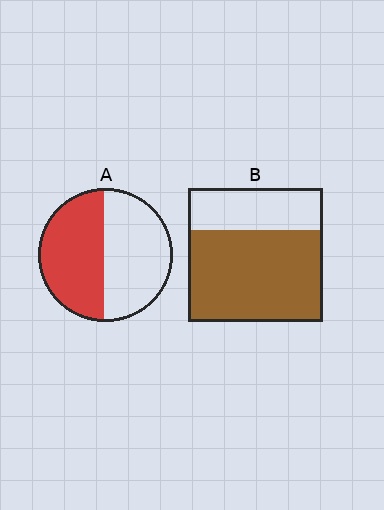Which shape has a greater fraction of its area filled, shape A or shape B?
Shape B.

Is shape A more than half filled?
Roughly half.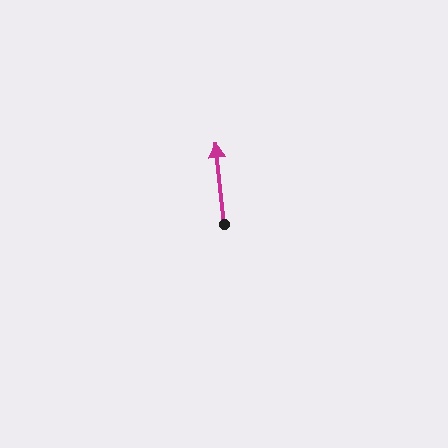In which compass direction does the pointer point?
North.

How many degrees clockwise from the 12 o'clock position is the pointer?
Approximately 354 degrees.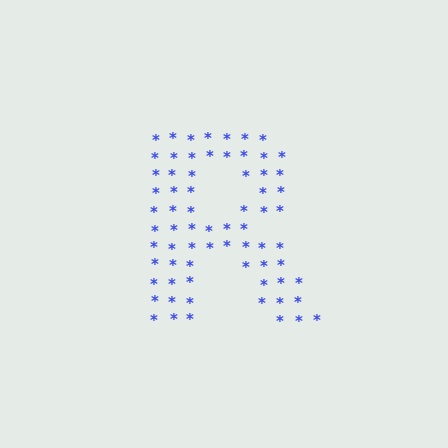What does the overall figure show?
The overall figure shows the letter R.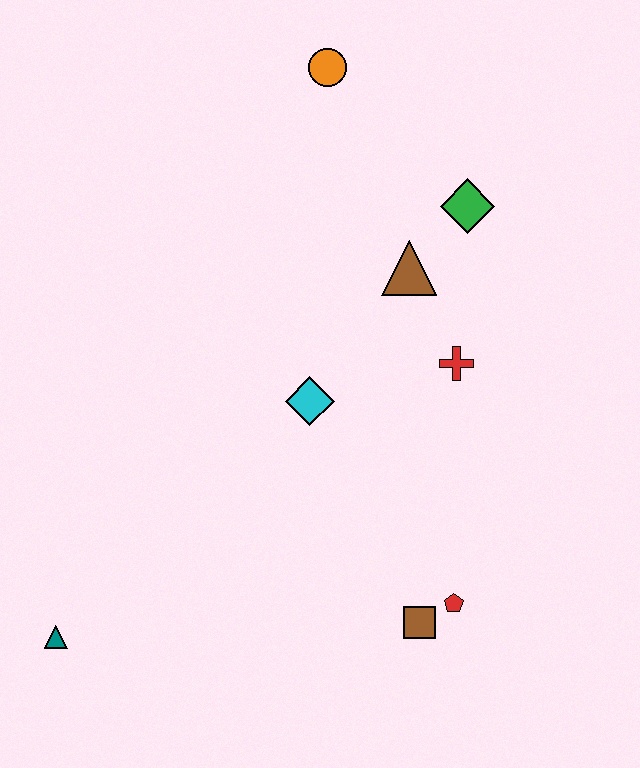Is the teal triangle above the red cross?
No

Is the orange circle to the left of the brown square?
Yes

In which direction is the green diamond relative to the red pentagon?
The green diamond is above the red pentagon.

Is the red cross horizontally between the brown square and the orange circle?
No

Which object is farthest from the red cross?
The teal triangle is farthest from the red cross.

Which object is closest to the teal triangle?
The cyan diamond is closest to the teal triangle.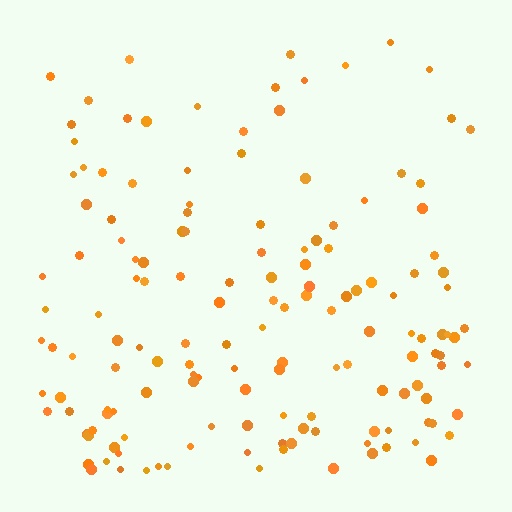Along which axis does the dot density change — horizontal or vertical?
Vertical.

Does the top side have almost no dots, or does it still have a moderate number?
Still a moderate number, just noticeably fewer than the bottom.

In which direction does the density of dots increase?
From top to bottom, with the bottom side densest.